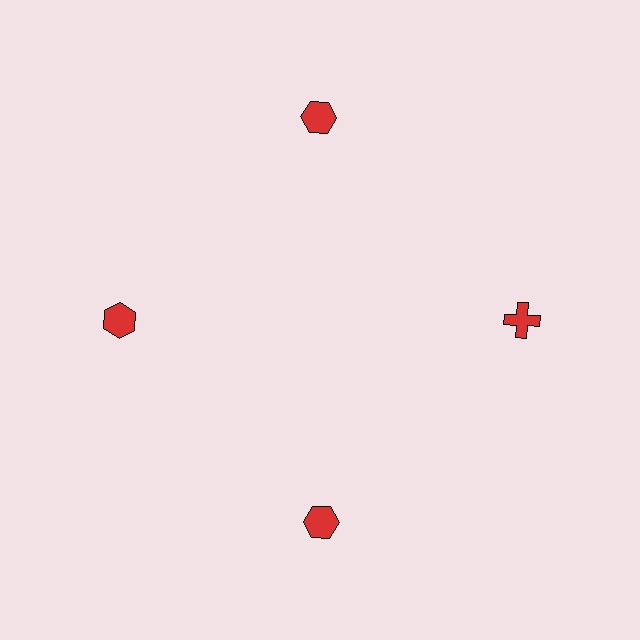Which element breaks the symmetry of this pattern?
The red cross at roughly the 3 o'clock position breaks the symmetry. All other shapes are red hexagons.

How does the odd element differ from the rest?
It has a different shape: cross instead of hexagon.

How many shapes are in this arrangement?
There are 4 shapes arranged in a ring pattern.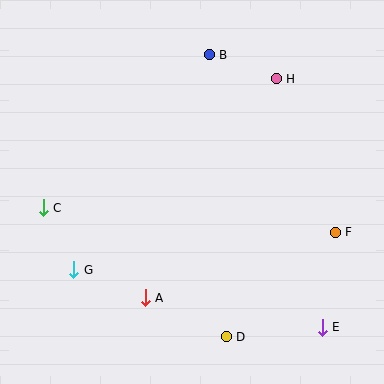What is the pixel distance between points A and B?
The distance between A and B is 251 pixels.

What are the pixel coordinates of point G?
Point G is at (74, 270).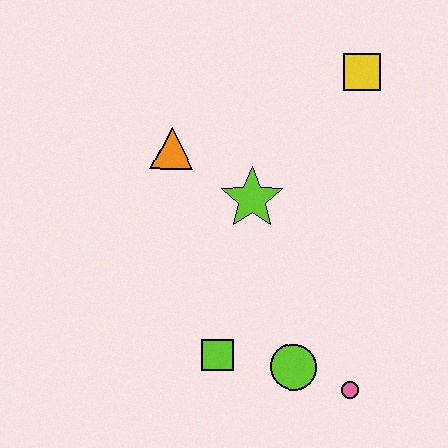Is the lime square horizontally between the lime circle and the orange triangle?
Yes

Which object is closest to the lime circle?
The pink circle is closest to the lime circle.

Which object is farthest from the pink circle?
The yellow square is farthest from the pink circle.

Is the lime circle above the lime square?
No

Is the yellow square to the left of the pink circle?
No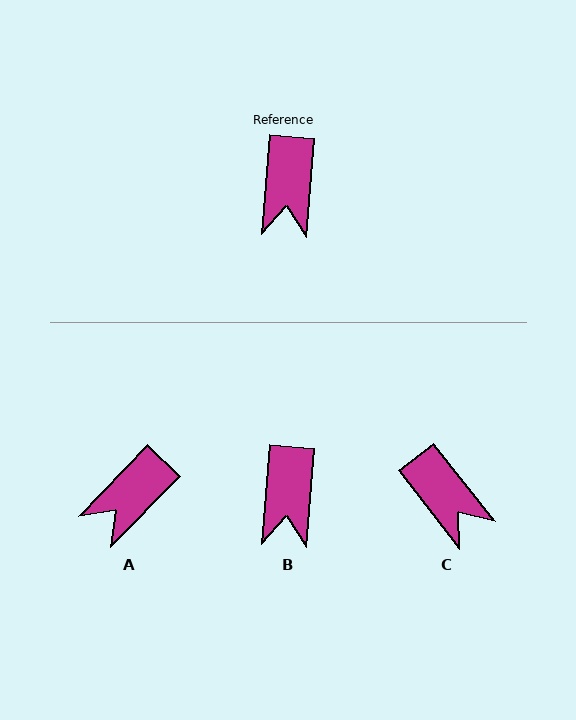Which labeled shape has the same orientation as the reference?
B.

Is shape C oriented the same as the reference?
No, it is off by about 42 degrees.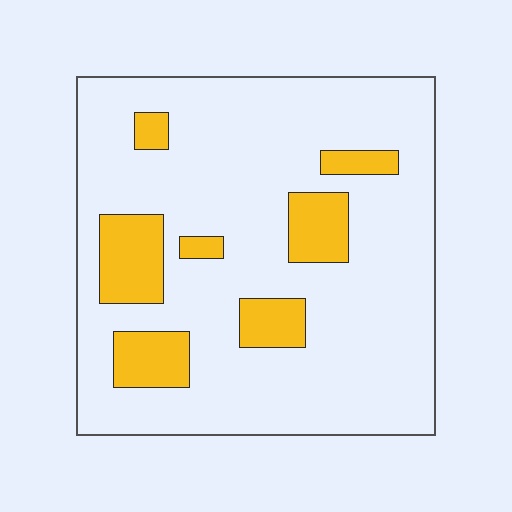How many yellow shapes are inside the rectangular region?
7.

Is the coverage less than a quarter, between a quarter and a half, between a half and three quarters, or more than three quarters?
Less than a quarter.